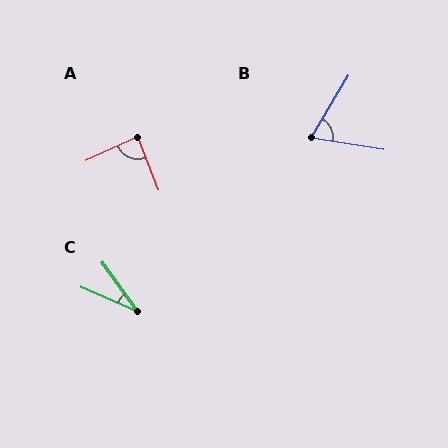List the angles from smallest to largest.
C (31°), B (68°), A (87°).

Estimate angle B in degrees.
Approximately 68 degrees.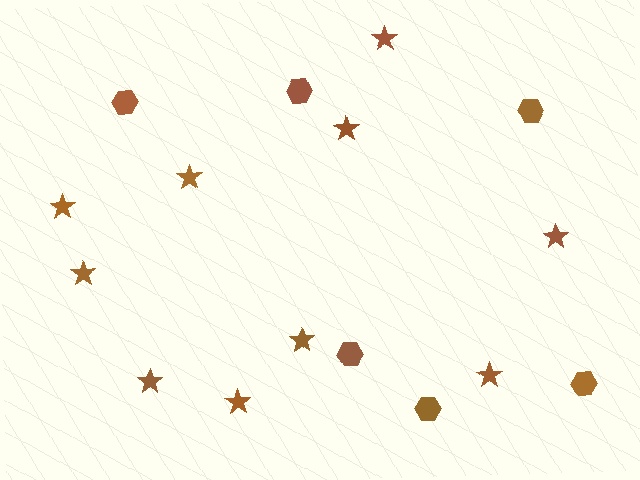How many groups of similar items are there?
There are 2 groups: one group of stars (10) and one group of hexagons (6).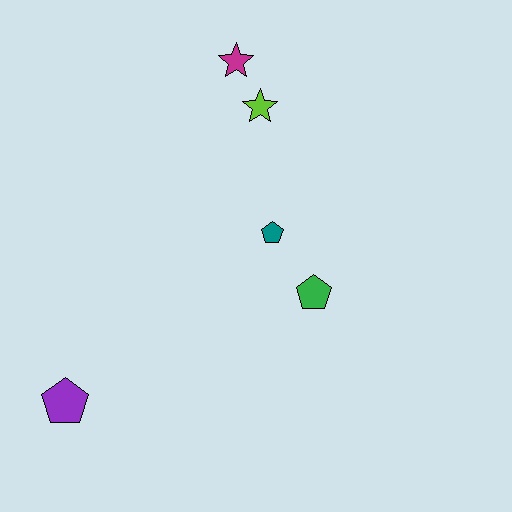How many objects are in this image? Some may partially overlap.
There are 5 objects.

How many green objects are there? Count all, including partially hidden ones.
There is 1 green object.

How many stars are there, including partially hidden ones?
There are 2 stars.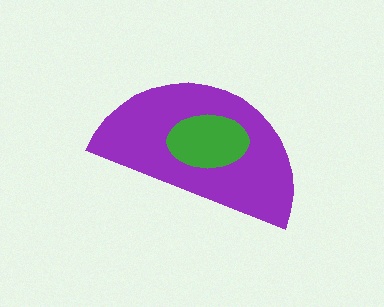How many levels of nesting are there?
2.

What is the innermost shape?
The green ellipse.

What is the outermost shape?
The purple semicircle.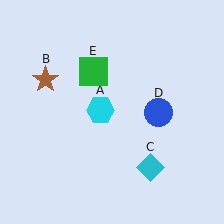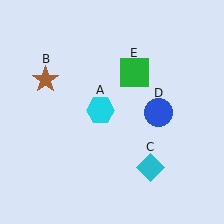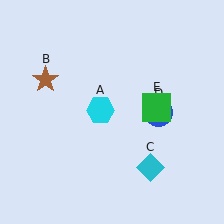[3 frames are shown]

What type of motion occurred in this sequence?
The green square (object E) rotated clockwise around the center of the scene.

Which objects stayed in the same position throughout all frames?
Cyan hexagon (object A) and brown star (object B) and cyan diamond (object C) and blue circle (object D) remained stationary.